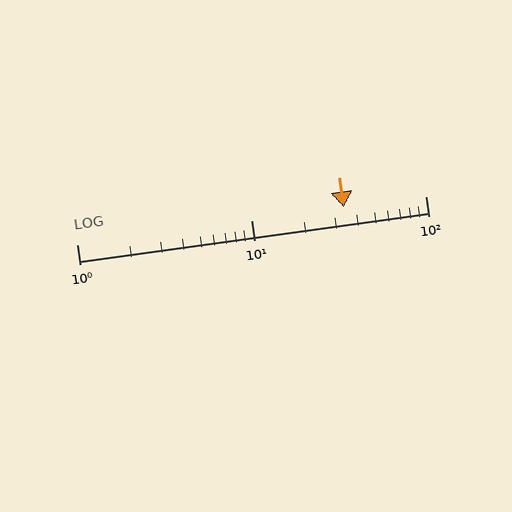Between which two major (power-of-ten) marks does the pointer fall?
The pointer is between 10 and 100.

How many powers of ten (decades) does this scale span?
The scale spans 2 decades, from 1 to 100.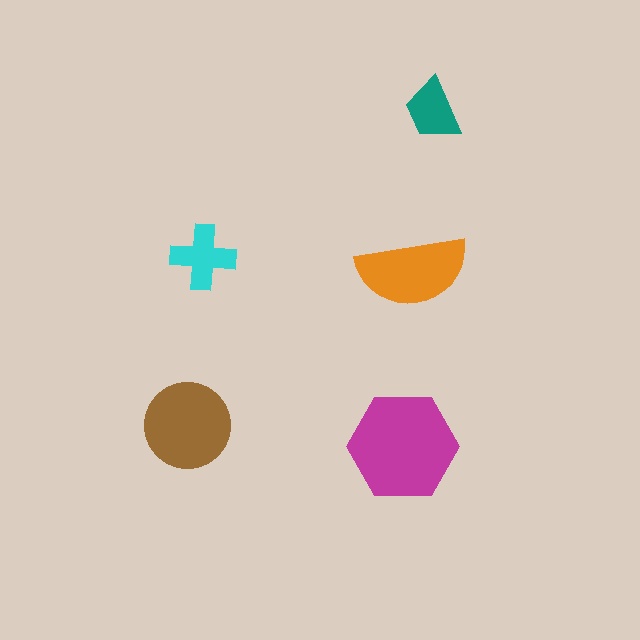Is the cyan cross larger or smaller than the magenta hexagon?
Smaller.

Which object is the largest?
The magenta hexagon.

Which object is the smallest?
The teal trapezoid.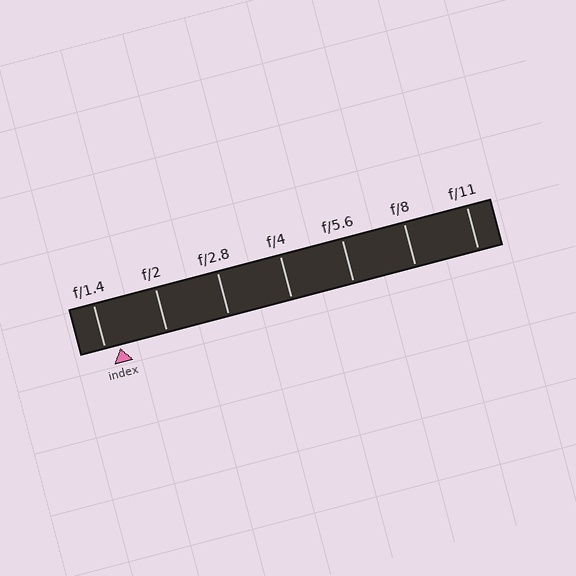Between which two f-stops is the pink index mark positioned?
The index mark is between f/1.4 and f/2.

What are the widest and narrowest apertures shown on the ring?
The widest aperture shown is f/1.4 and the narrowest is f/11.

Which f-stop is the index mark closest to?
The index mark is closest to f/1.4.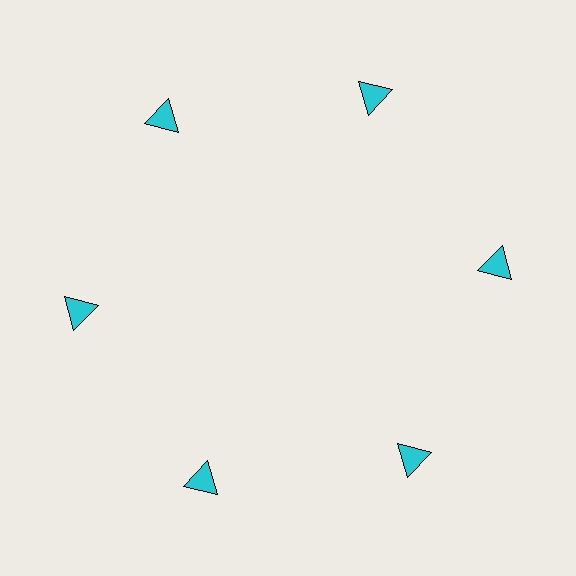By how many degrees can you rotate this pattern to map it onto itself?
The pattern maps onto itself every 60 degrees of rotation.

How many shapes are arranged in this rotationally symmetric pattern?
There are 6 shapes, arranged in 6 groups of 1.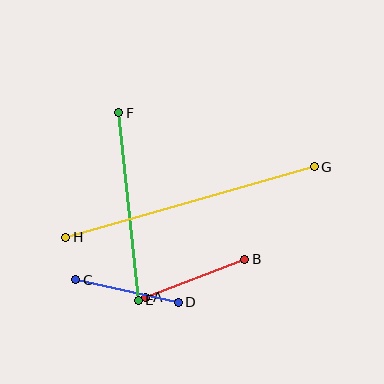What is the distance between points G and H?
The distance is approximately 258 pixels.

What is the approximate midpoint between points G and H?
The midpoint is at approximately (190, 202) pixels.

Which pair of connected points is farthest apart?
Points G and H are farthest apart.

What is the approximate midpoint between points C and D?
The midpoint is at approximately (127, 291) pixels.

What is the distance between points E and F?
The distance is approximately 189 pixels.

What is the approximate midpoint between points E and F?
The midpoint is at approximately (129, 207) pixels.